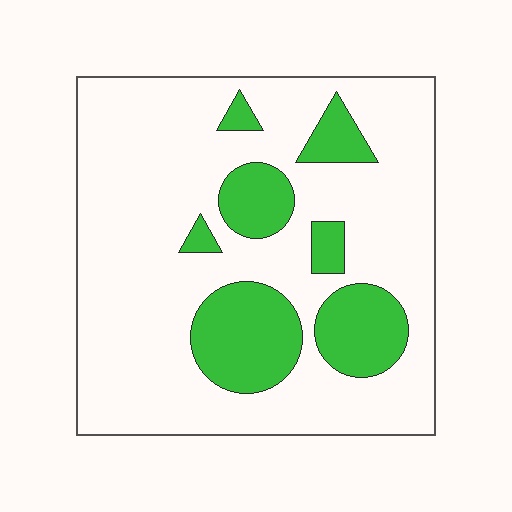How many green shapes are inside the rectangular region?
7.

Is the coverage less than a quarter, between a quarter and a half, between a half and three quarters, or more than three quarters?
Less than a quarter.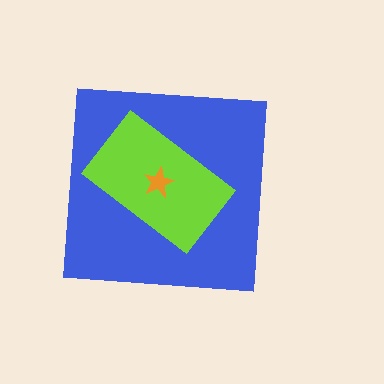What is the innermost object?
The orange star.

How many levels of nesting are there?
3.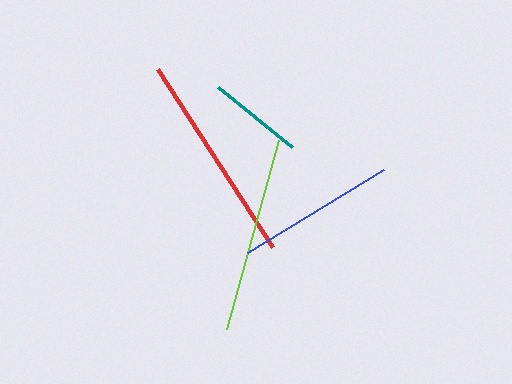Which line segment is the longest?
The red line is the longest at approximately 212 pixels.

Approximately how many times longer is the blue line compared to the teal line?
The blue line is approximately 1.7 times the length of the teal line.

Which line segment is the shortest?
The teal line is the shortest at approximately 95 pixels.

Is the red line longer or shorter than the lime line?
The red line is longer than the lime line.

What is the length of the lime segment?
The lime segment is approximately 196 pixels long.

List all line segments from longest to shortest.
From longest to shortest: red, lime, blue, teal.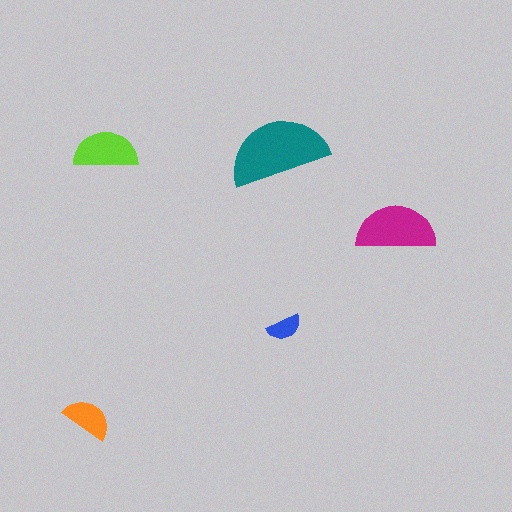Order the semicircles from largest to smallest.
the teal one, the magenta one, the lime one, the orange one, the blue one.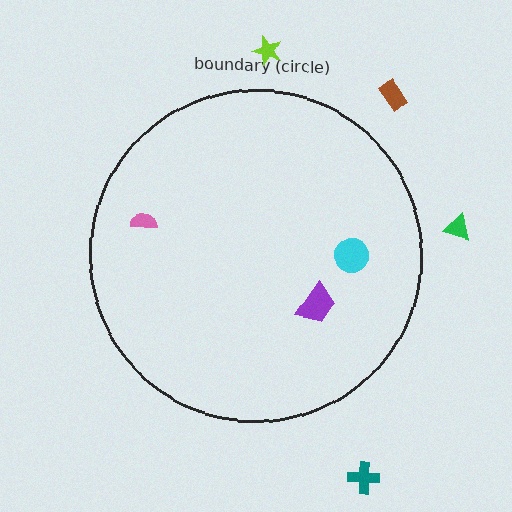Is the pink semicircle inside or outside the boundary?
Inside.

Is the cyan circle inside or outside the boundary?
Inside.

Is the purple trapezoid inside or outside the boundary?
Inside.